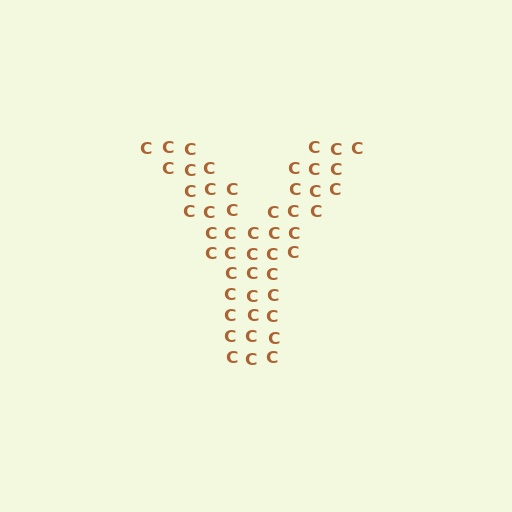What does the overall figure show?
The overall figure shows the letter Y.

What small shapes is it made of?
It is made of small letter C's.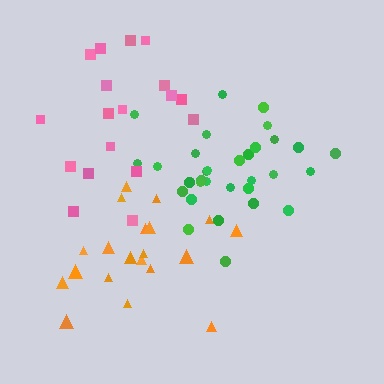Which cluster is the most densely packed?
Green.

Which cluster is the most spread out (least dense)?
Orange.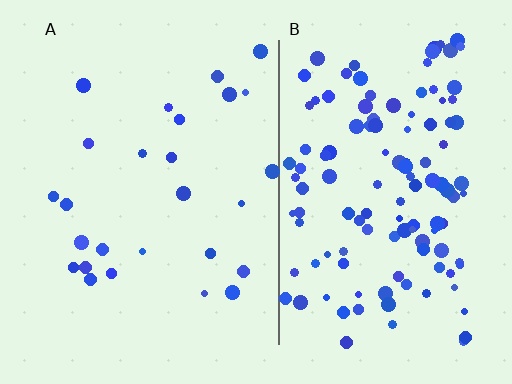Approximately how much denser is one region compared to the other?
Approximately 4.9× — region B over region A.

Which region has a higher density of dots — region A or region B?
B (the right).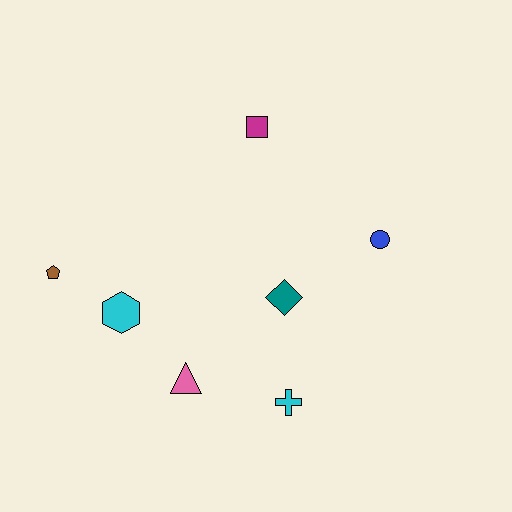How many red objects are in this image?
There are no red objects.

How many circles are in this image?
There is 1 circle.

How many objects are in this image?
There are 7 objects.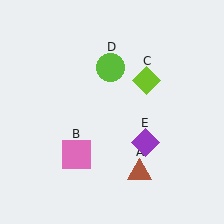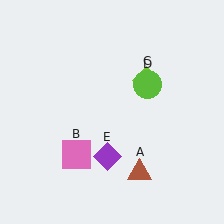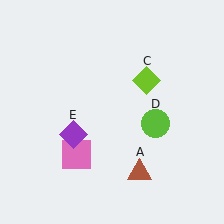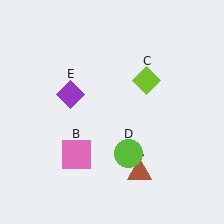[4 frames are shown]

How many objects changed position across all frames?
2 objects changed position: lime circle (object D), purple diamond (object E).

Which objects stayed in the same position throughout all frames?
Brown triangle (object A) and pink square (object B) and lime diamond (object C) remained stationary.